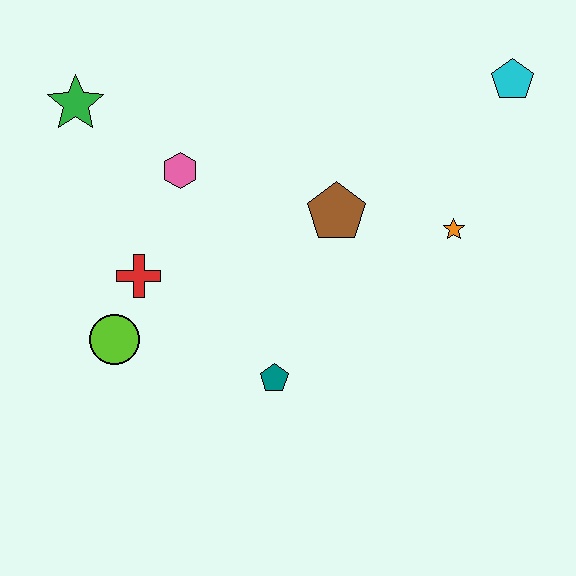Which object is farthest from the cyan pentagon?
The lime circle is farthest from the cyan pentagon.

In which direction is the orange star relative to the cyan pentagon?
The orange star is below the cyan pentagon.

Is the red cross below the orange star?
Yes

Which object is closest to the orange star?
The brown pentagon is closest to the orange star.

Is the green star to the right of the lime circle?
No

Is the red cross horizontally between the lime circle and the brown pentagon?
Yes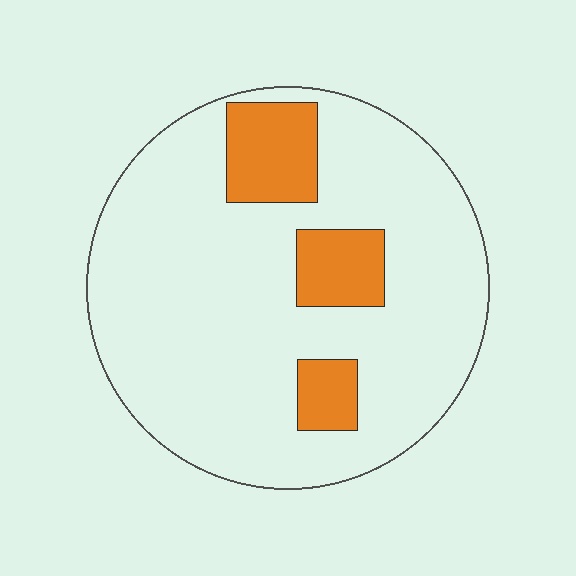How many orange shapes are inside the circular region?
3.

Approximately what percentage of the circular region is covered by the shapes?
Approximately 15%.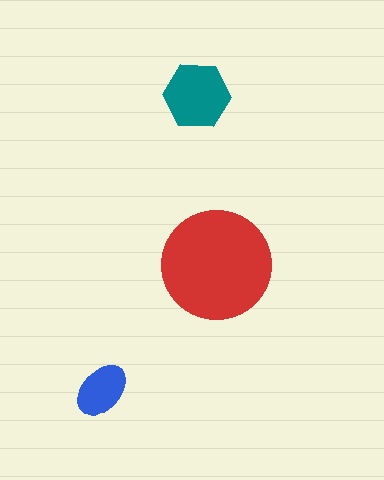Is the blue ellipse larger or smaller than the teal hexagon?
Smaller.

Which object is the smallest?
The blue ellipse.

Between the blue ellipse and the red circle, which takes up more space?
The red circle.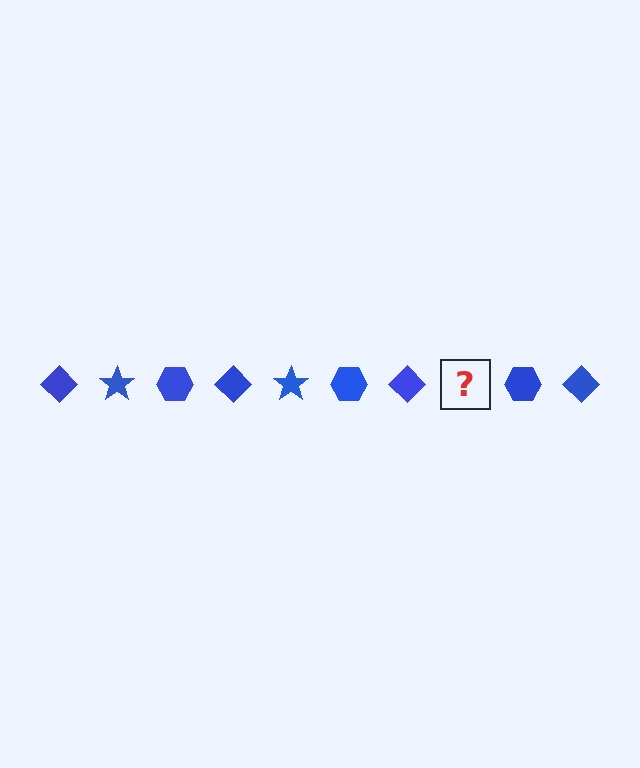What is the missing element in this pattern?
The missing element is a blue star.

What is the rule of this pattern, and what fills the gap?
The rule is that the pattern cycles through diamond, star, hexagon shapes in blue. The gap should be filled with a blue star.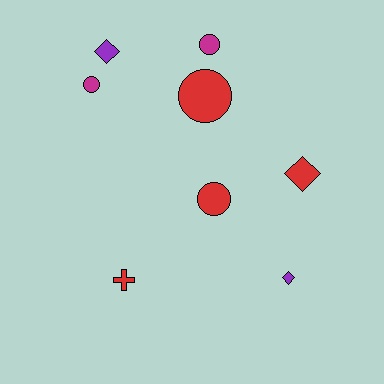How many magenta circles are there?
There are 2 magenta circles.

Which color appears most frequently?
Red, with 4 objects.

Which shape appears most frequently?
Circle, with 4 objects.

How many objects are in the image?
There are 8 objects.